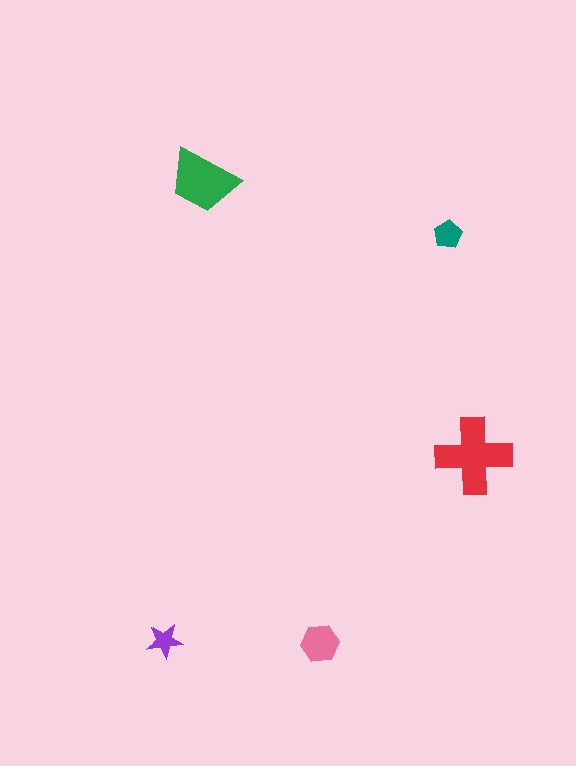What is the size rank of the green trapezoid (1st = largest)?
2nd.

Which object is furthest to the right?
The red cross is rightmost.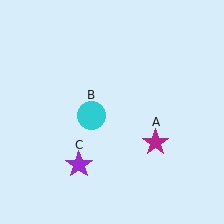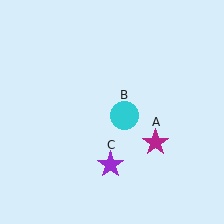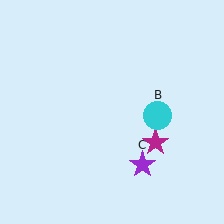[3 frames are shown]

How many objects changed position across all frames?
2 objects changed position: cyan circle (object B), purple star (object C).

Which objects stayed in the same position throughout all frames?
Magenta star (object A) remained stationary.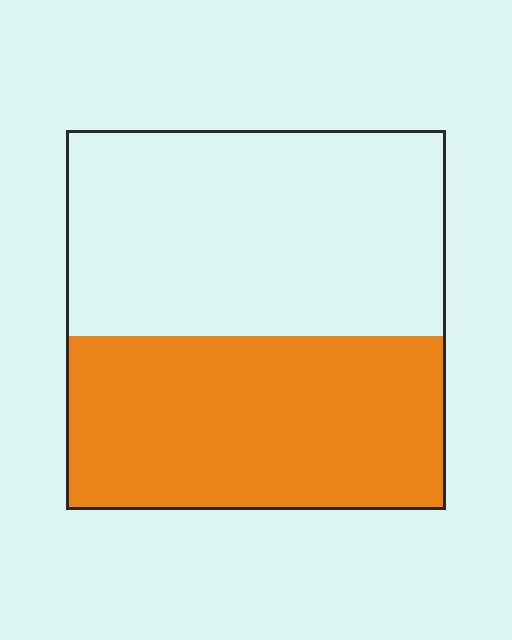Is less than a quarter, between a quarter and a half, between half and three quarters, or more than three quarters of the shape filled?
Between a quarter and a half.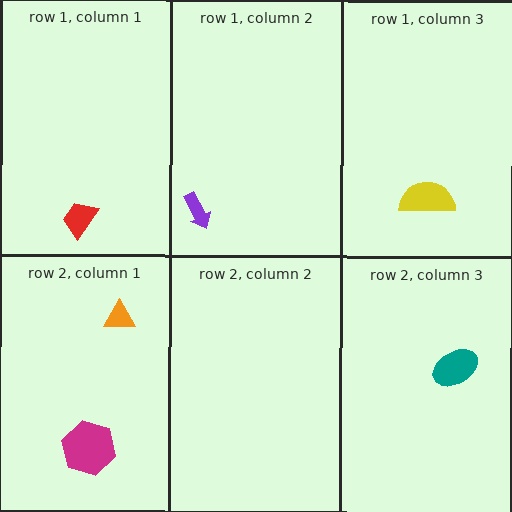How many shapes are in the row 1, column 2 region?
1.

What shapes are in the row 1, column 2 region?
The purple arrow.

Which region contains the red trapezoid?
The row 1, column 1 region.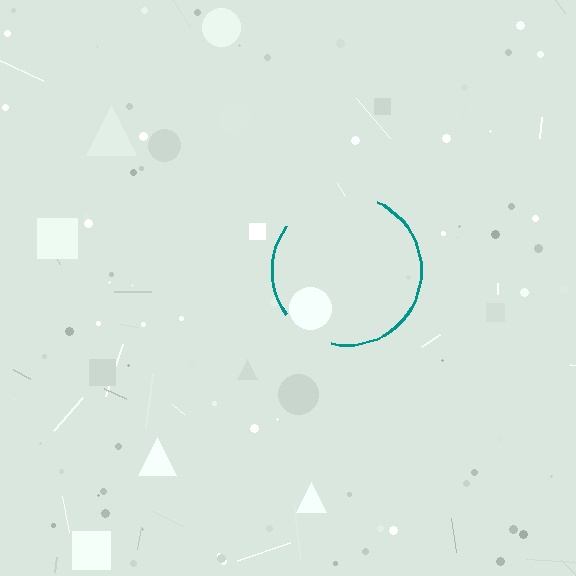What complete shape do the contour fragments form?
The contour fragments form a circle.